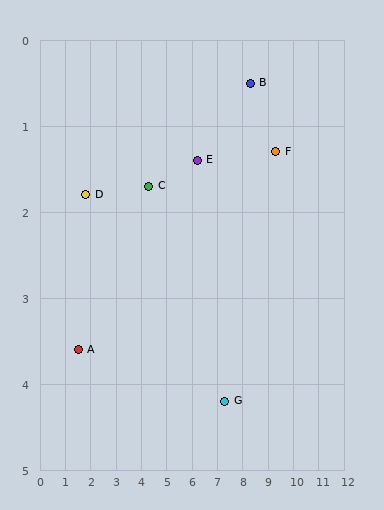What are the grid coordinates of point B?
Point B is at approximately (8.3, 0.5).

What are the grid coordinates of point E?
Point E is at approximately (6.2, 1.4).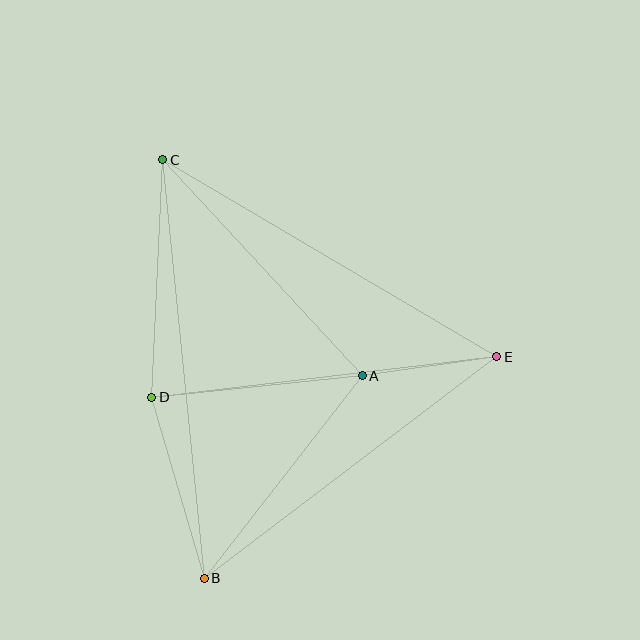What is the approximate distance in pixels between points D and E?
The distance between D and E is approximately 348 pixels.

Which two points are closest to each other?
Points A and E are closest to each other.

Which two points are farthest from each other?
Points B and C are farthest from each other.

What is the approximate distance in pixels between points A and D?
The distance between A and D is approximately 212 pixels.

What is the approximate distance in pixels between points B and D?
The distance between B and D is approximately 188 pixels.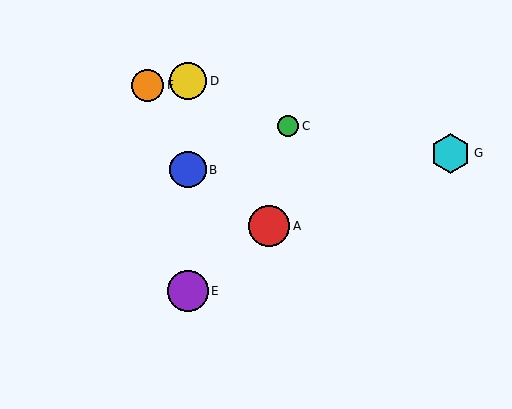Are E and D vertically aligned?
Yes, both are at x≈188.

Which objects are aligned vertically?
Objects B, D, E are aligned vertically.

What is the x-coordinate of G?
Object G is at x≈451.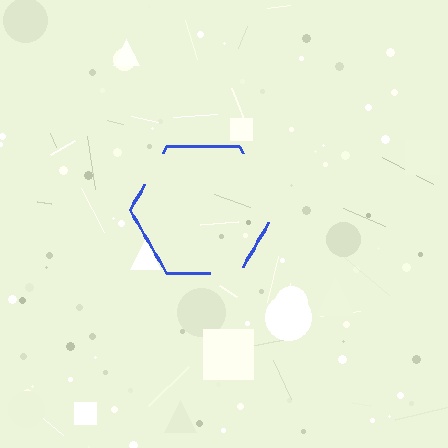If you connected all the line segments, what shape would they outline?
They would outline a hexagon.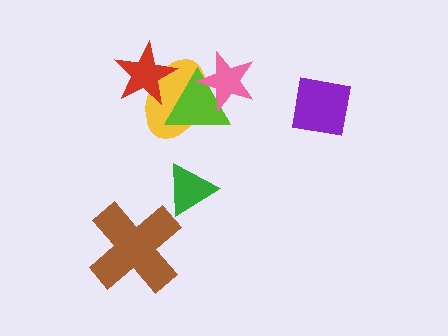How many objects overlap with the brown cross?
0 objects overlap with the brown cross.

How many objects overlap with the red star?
2 objects overlap with the red star.